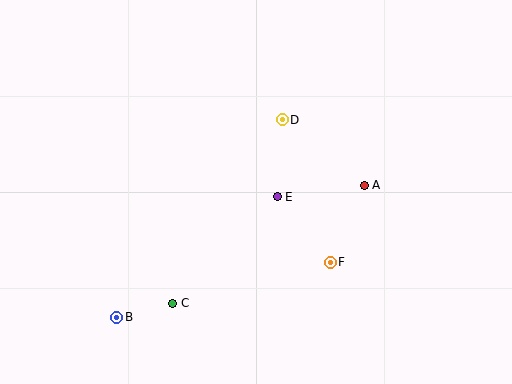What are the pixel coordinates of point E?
Point E is at (277, 197).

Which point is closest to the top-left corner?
Point D is closest to the top-left corner.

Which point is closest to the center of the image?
Point E at (277, 197) is closest to the center.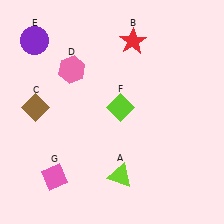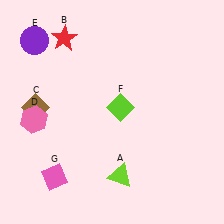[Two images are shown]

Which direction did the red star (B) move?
The red star (B) moved left.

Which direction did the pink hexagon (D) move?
The pink hexagon (D) moved down.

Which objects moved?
The objects that moved are: the red star (B), the pink hexagon (D).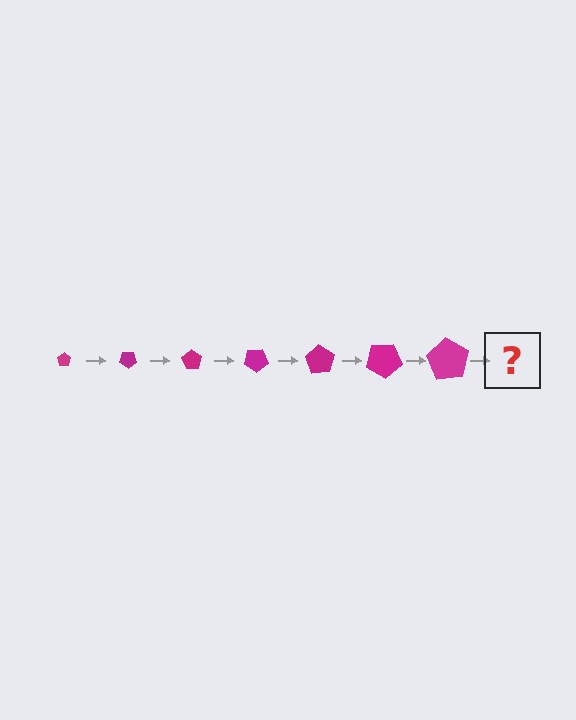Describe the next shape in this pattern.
It should be a pentagon, larger than the previous one and rotated 245 degrees from the start.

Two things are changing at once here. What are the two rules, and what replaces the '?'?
The two rules are that the pentagon grows larger each step and it rotates 35 degrees each step. The '?' should be a pentagon, larger than the previous one and rotated 245 degrees from the start.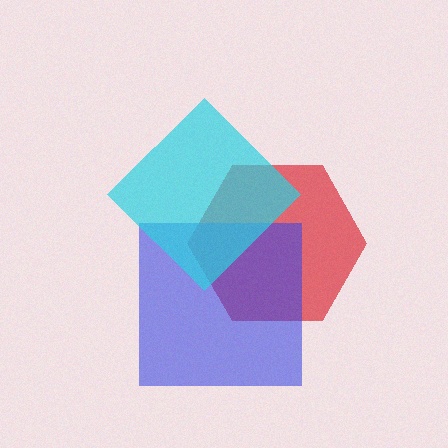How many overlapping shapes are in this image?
There are 3 overlapping shapes in the image.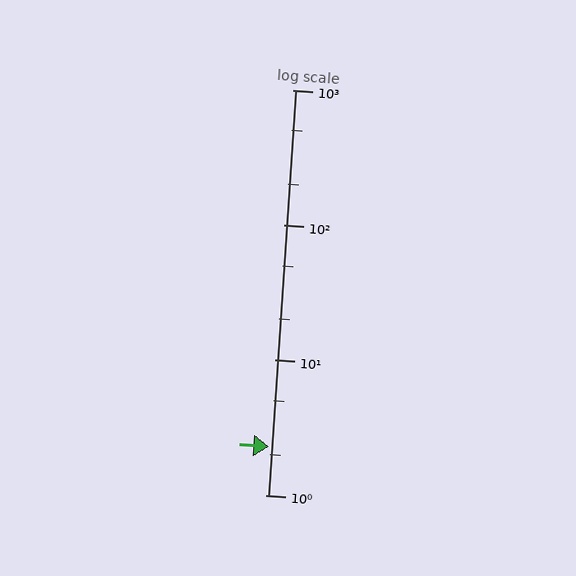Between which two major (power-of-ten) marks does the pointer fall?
The pointer is between 1 and 10.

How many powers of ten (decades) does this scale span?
The scale spans 3 decades, from 1 to 1000.